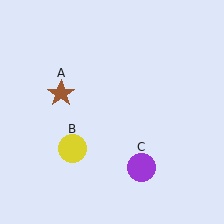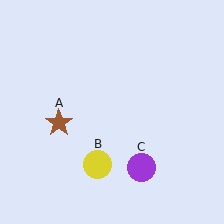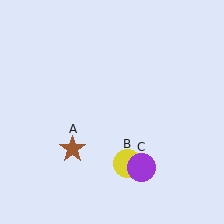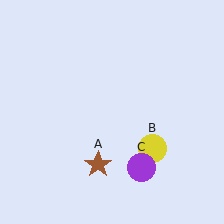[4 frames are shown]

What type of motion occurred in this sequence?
The brown star (object A), yellow circle (object B) rotated counterclockwise around the center of the scene.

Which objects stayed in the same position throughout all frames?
Purple circle (object C) remained stationary.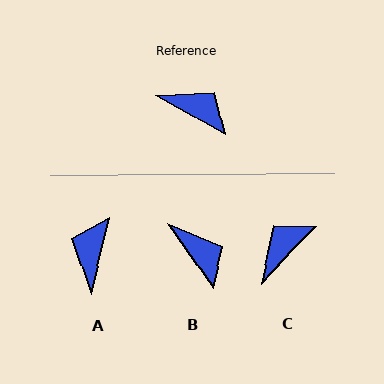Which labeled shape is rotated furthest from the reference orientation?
A, about 106 degrees away.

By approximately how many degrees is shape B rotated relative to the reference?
Approximately 26 degrees clockwise.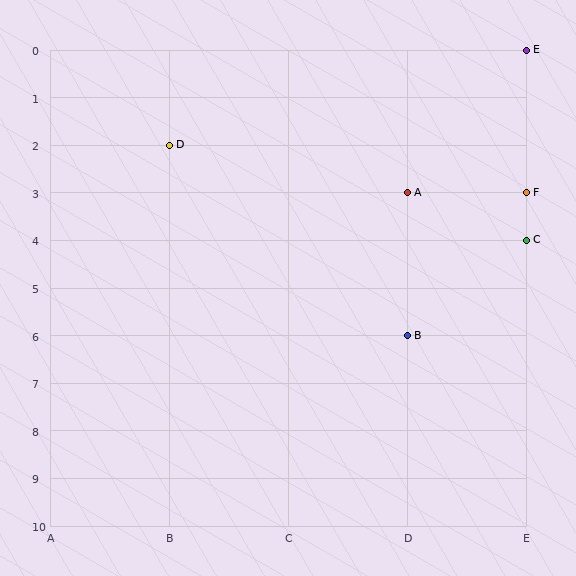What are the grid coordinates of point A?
Point A is at grid coordinates (D, 3).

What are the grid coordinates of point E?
Point E is at grid coordinates (E, 0).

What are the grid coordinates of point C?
Point C is at grid coordinates (E, 4).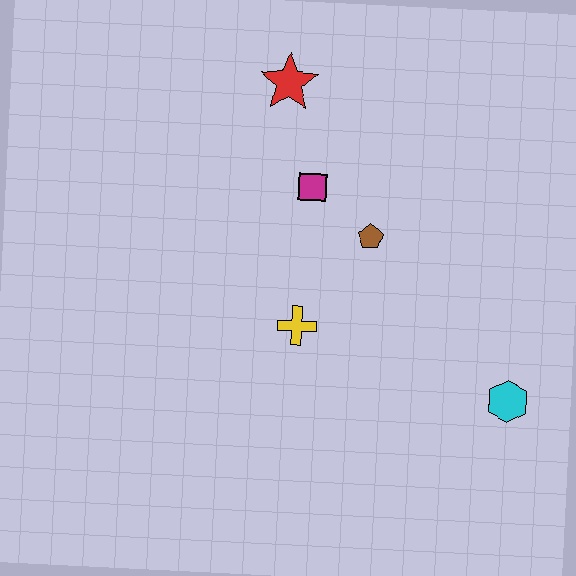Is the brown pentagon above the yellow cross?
Yes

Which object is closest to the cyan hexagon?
The brown pentagon is closest to the cyan hexagon.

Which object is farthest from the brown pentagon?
The cyan hexagon is farthest from the brown pentagon.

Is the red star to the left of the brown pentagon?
Yes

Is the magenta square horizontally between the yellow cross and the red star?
No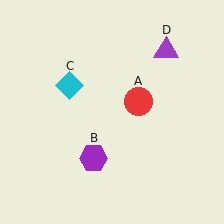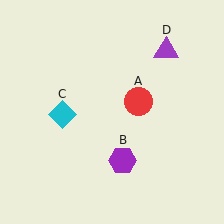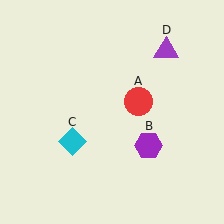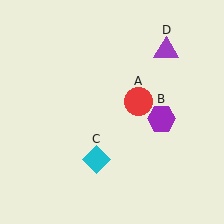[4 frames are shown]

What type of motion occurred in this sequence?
The purple hexagon (object B), cyan diamond (object C) rotated counterclockwise around the center of the scene.